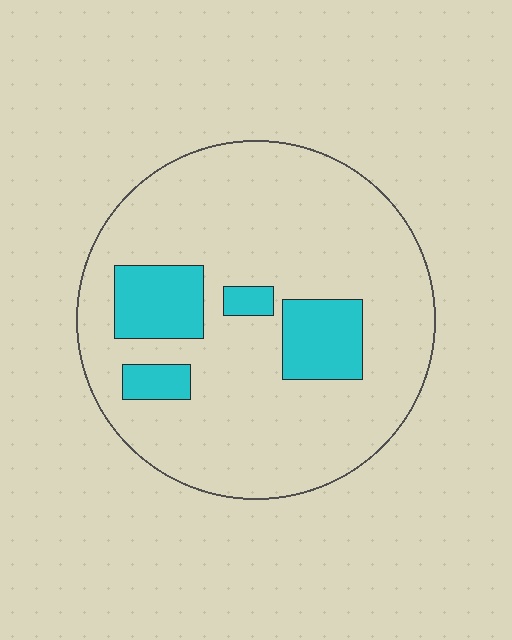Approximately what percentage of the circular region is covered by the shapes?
Approximately 15%.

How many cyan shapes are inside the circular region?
4.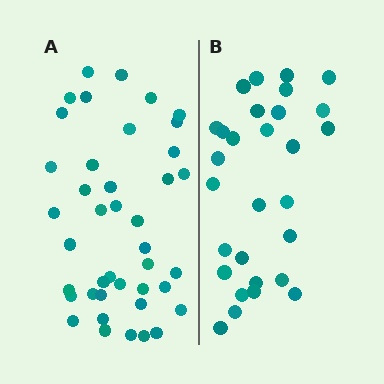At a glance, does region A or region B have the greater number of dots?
Region A (the left region) has more dots.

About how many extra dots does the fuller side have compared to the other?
Region A has roughly 12 or so more dots than region B.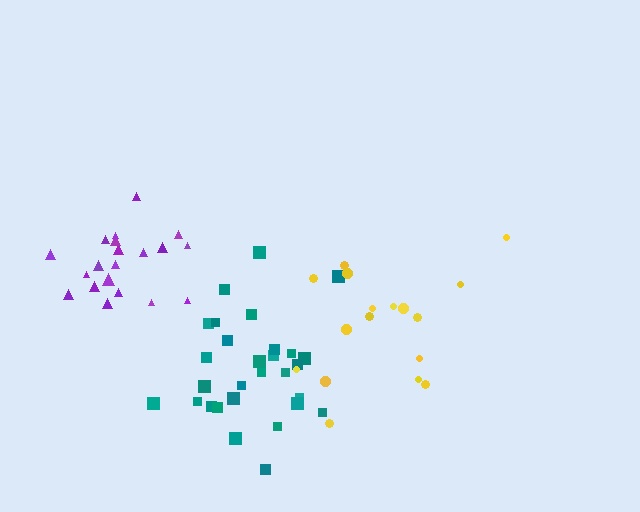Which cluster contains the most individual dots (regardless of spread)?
Teal (29).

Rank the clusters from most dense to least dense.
purple, teal, yellow.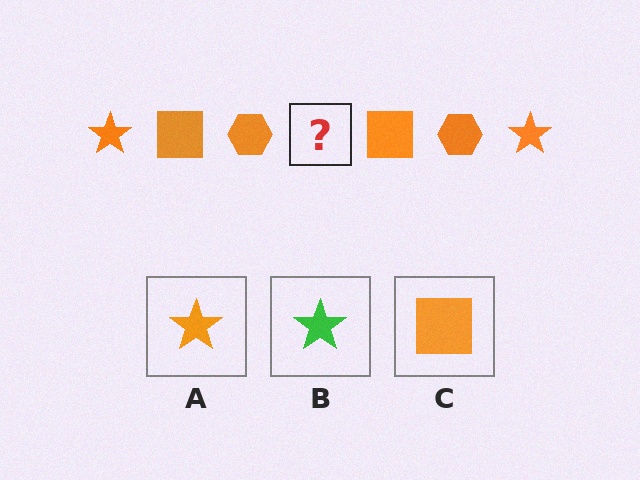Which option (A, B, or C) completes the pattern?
A.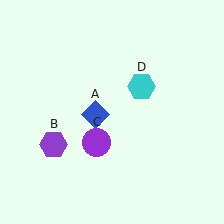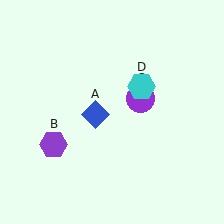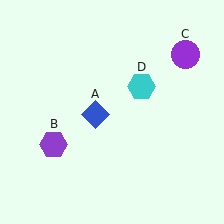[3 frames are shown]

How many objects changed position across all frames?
1 object changed position: purple circle (object C).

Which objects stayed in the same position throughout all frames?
Blue diamond (object A) and purple hexagon (object B) and cyan hexagon (object D) remained stationary.